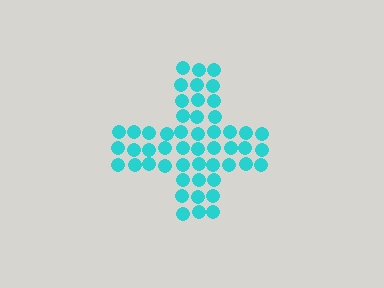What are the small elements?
The small elements are circles.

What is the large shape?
The large shape is a cross.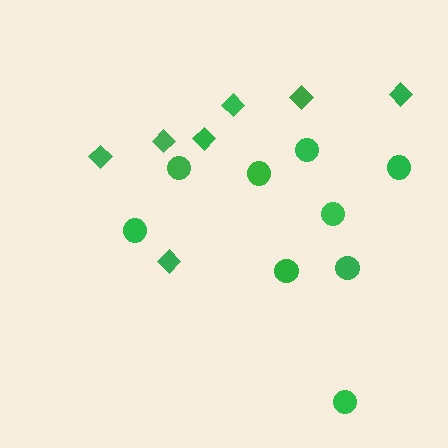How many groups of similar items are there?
There are 2 groups: one group of diamonds (7) and one group of circles (9).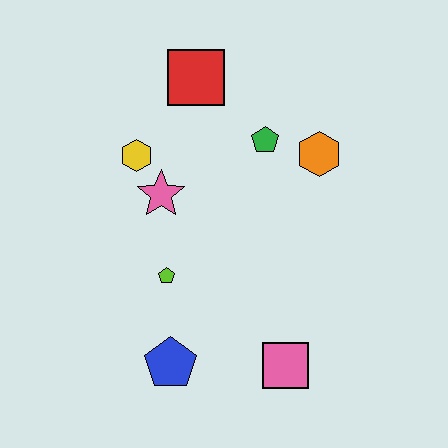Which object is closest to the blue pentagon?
The lime pentagon is closest to the blue pentagon.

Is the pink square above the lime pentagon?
No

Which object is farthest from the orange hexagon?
The blue pentagon is farthest from the orange hexagon.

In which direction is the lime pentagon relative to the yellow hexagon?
The lime pentagon is below the yellow hexagon.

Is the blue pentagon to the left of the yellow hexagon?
No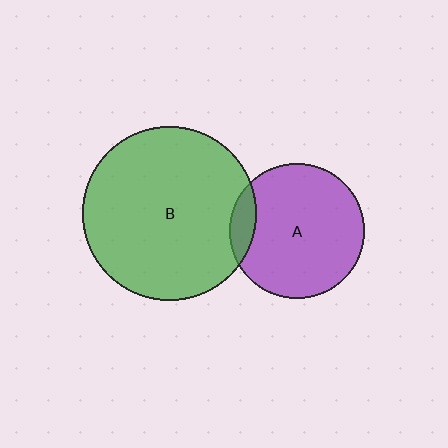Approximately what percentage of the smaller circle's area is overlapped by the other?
Approximately 10%.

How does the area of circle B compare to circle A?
Approximately 1.7 times.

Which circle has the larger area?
Circle B (green).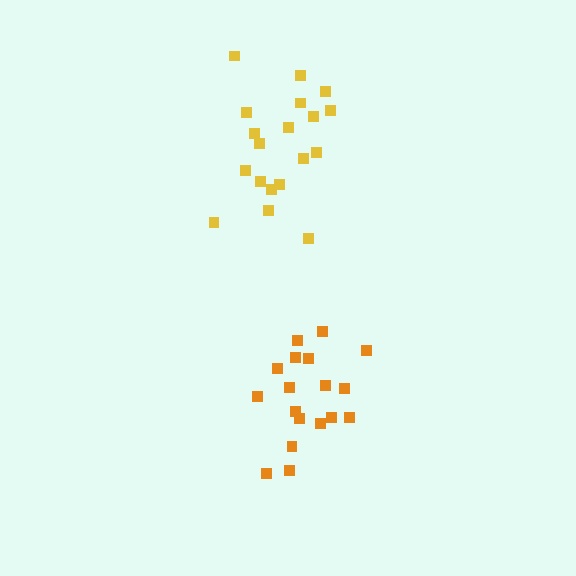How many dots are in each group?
Group 1: 19 dots, Group 2: 18 dots (37 total).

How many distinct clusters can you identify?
There are 2 distinct clusters.